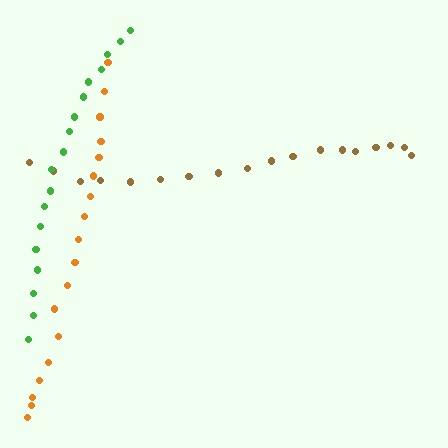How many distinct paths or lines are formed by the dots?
There are 3 distinct paths.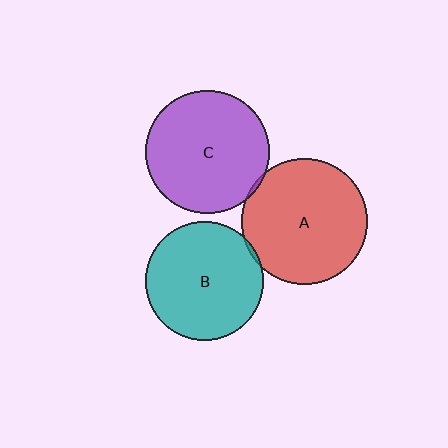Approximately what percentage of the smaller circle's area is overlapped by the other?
Approximately 5%.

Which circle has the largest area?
Circle A (red).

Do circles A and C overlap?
Yes.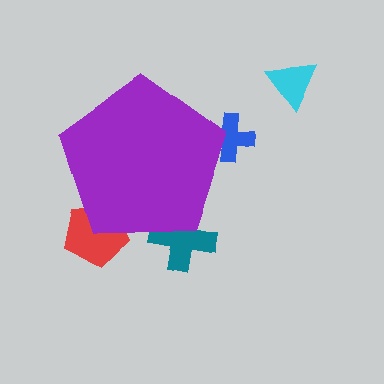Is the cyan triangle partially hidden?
No, the cyan triangle is fully visible.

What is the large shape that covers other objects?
A purple pentagon.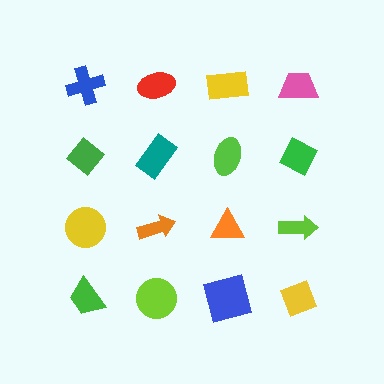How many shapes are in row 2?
4 shapes.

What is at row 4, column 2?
A lime circle.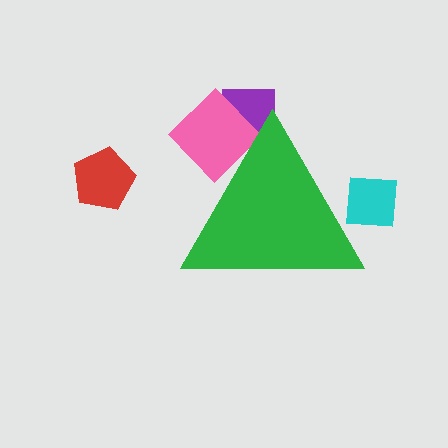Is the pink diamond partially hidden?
Yes, the pink diamond is partially hidden behind the green triangle.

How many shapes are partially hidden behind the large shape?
3 shapes are partially hidden.